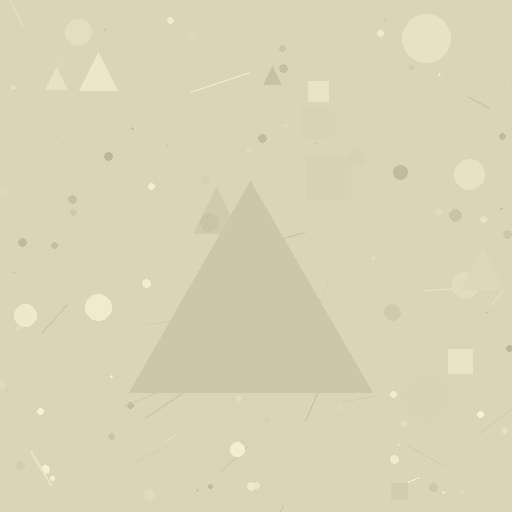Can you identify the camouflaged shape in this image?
The camouflaged shape is a triangle.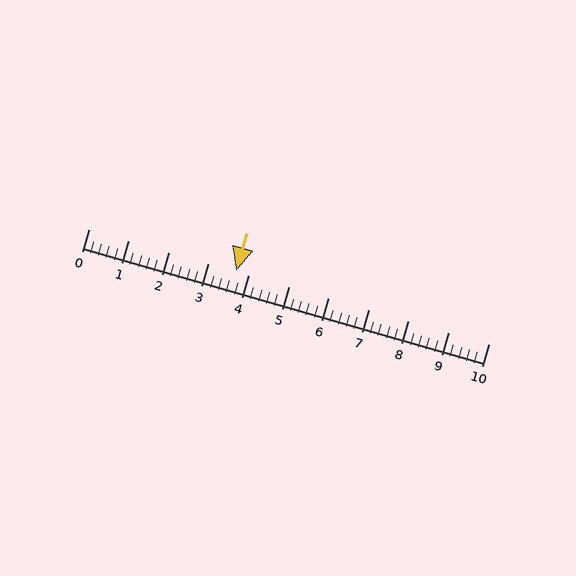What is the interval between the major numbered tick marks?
The major tick marks are spaced 1 units apart.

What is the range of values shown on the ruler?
The ruler shows values from 0 to 10.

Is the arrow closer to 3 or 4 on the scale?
The arrow is closer to 4.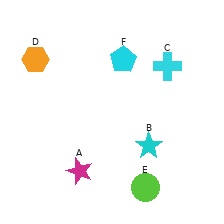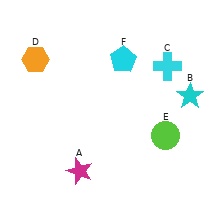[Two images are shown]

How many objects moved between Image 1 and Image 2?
2 objects moved between the two images.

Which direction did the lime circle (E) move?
The lime circle (E) moved up.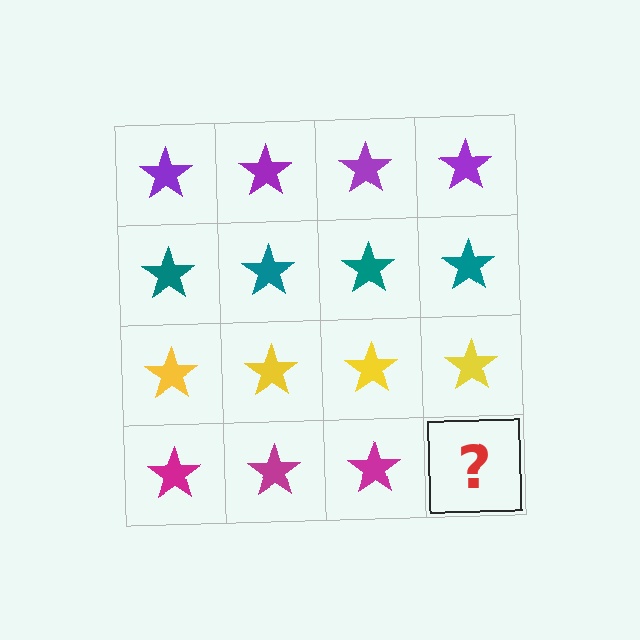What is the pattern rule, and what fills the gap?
The rule is that each row has a consistent color. The gap should be filled with a magenta star.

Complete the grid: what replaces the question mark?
The question mark should be replaced with a magenta star.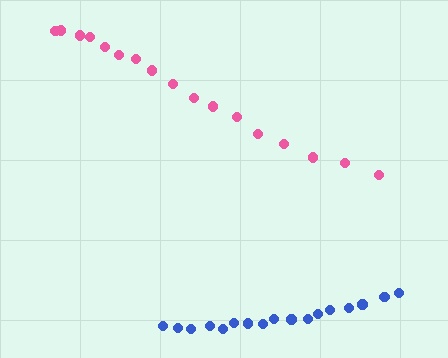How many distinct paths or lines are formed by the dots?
There are 2 distinct paths.